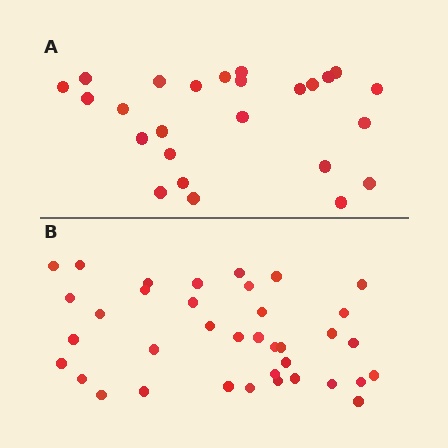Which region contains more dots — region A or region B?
Region B (the bottom region) has more dots.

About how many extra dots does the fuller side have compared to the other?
Region B has roughly 12 or so more dots than region A.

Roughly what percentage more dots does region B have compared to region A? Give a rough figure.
About 50% more.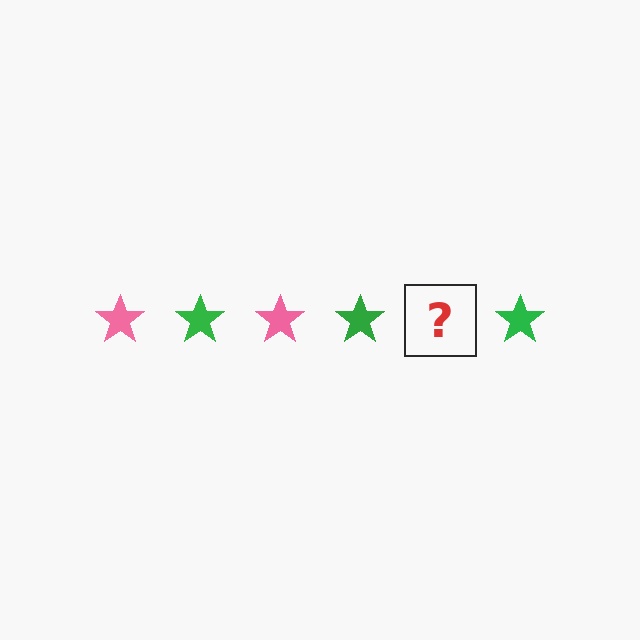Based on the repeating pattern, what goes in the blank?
The blank should be a pink star.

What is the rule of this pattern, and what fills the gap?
The rule is that the pattern cycles through pink, green stars. The gap should be filled with a pink star.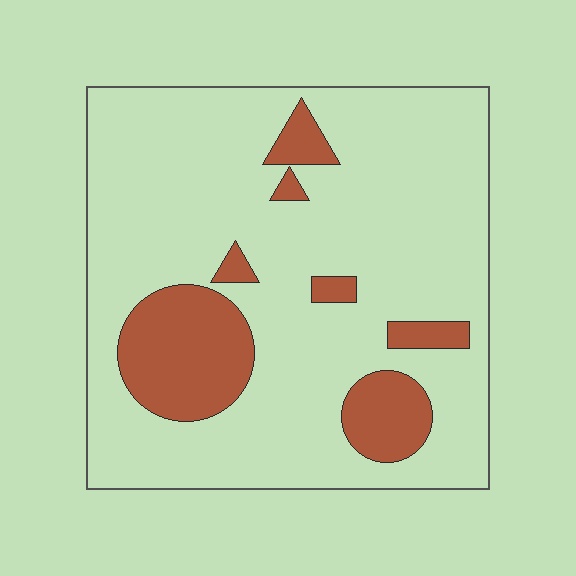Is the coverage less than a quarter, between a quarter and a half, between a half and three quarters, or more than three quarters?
Less than a quarter.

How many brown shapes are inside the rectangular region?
7.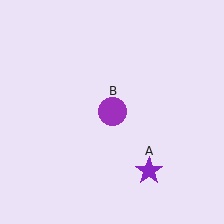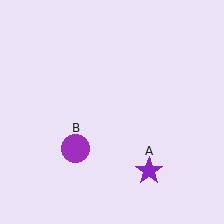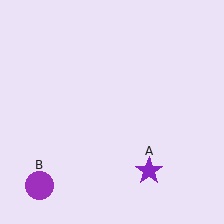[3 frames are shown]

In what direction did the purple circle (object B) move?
The purple circle (object B) moved down and to the left.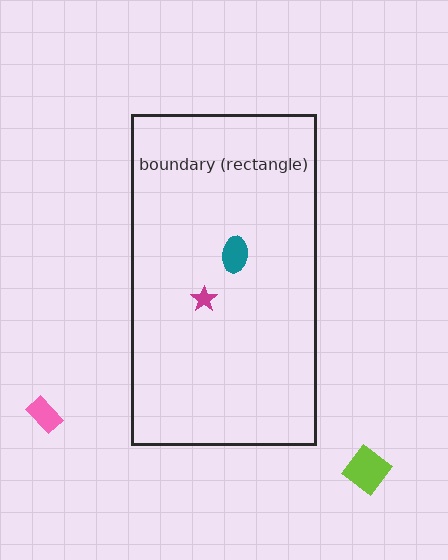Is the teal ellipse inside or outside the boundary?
Inside.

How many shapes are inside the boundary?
2 inside, 2 outside.